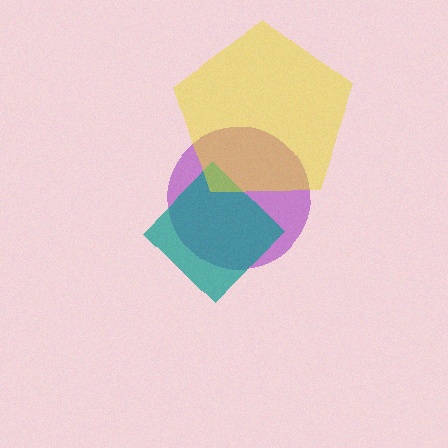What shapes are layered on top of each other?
The layered shapes are: a purple circle, a teal diamond, a yellow pentagon.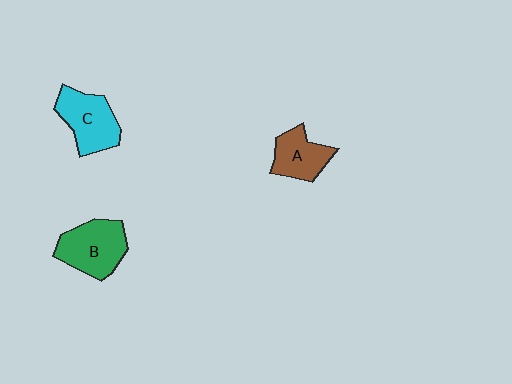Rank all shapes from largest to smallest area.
From largest to smallest: B (green), C (cyan), A (brown).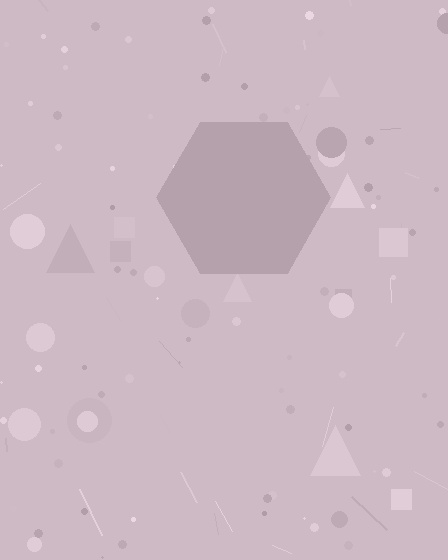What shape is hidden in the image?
A hexagon is hidden in the image.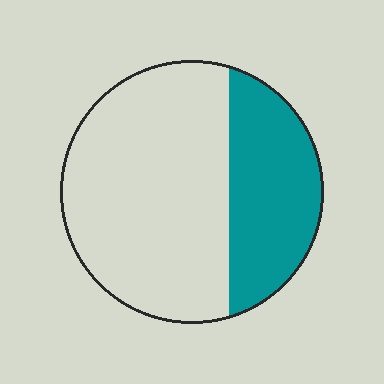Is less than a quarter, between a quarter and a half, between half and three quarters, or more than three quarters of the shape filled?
Between a quarter and a half.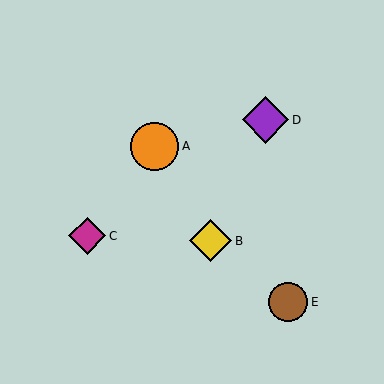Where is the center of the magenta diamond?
The center of the magenta diamond is at (87, 236).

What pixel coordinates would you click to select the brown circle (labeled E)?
Click at (288, 302) to select the brown circle E.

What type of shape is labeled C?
Shape C is a magenta diamond.